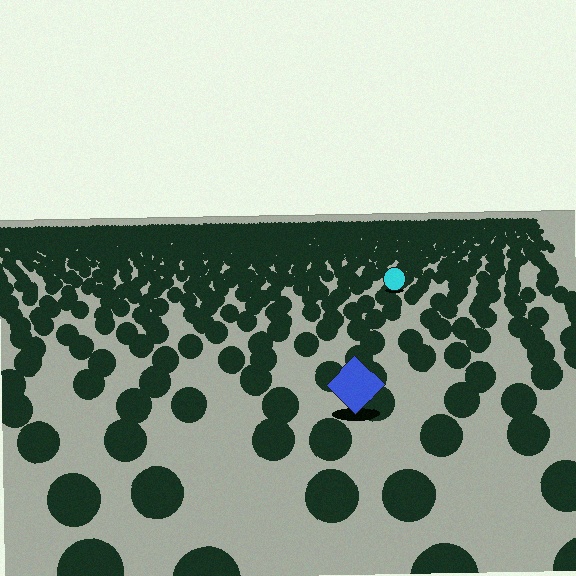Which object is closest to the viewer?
The blue diamond is closest. The texture marks near it are larger and more spread out.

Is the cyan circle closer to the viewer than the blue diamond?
No. The blue diamond is closer — you can tell from the texture gradient: the ground texture is coarser near it.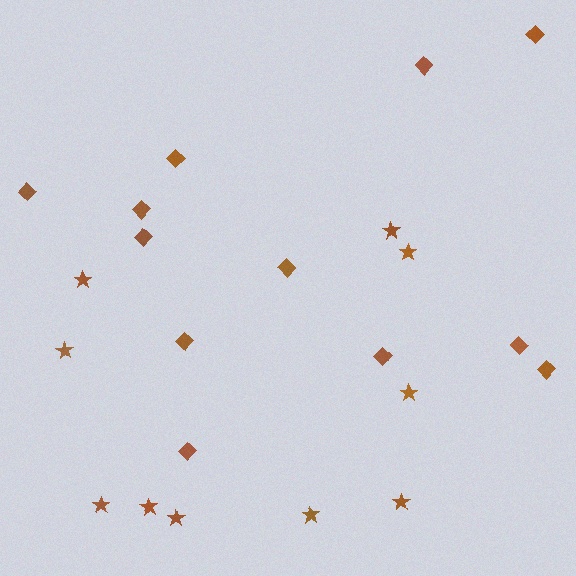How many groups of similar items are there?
There are 2 groups: one group of diamonds (12) and one group of stars (10).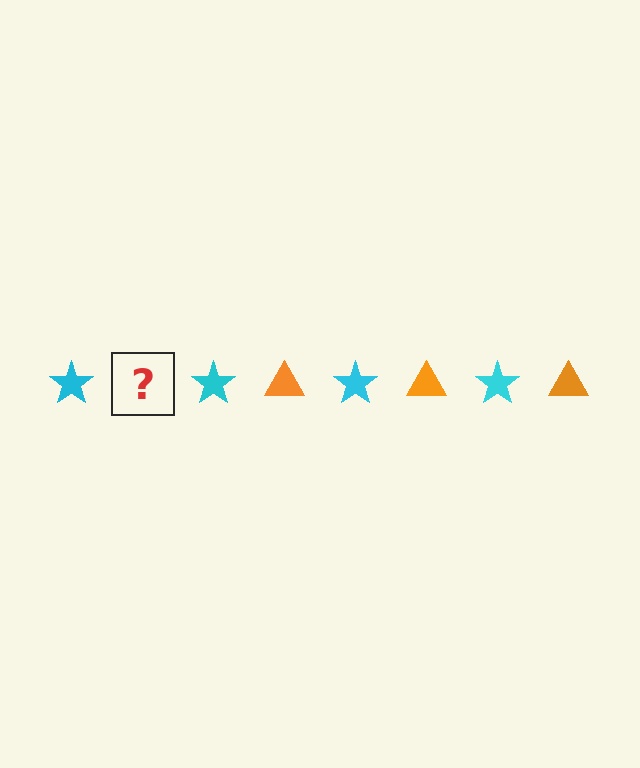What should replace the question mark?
The question mark should be replaced with an orange triangle.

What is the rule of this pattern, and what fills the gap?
The rule is that the pattern alternates between cyan star and orange triangle. The gap should be filled with an orange triangle.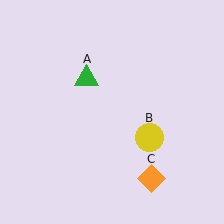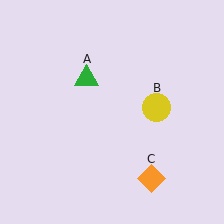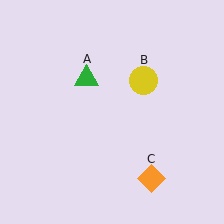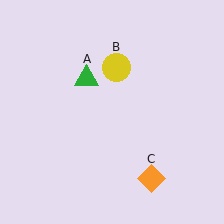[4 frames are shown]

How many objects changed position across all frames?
1 object changed position: yellow circle (object B).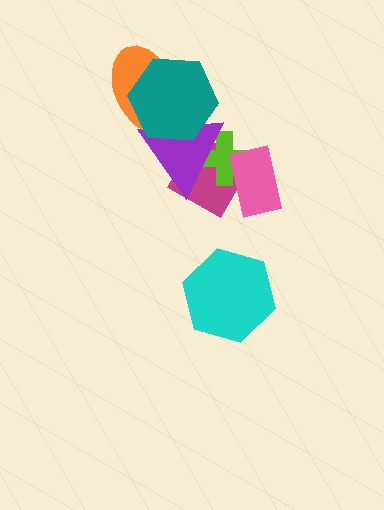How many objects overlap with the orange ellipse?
2 objects overlap with the orange ellipse.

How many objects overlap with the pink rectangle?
2 objects overlap with the pink rectangle.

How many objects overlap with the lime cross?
3 objects overlap with the lime cross.